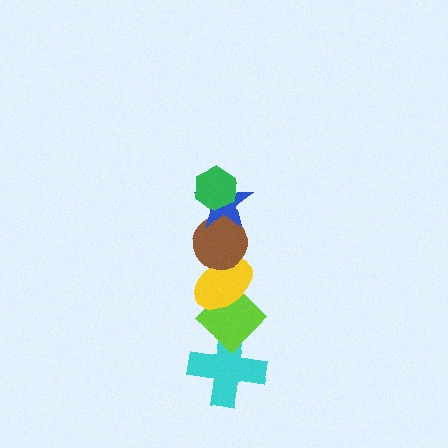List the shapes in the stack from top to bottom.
From top to bottom: the green hexagon, the blue star, the brown circle, the yellow ellipse, the lime diamond, the cyan cross.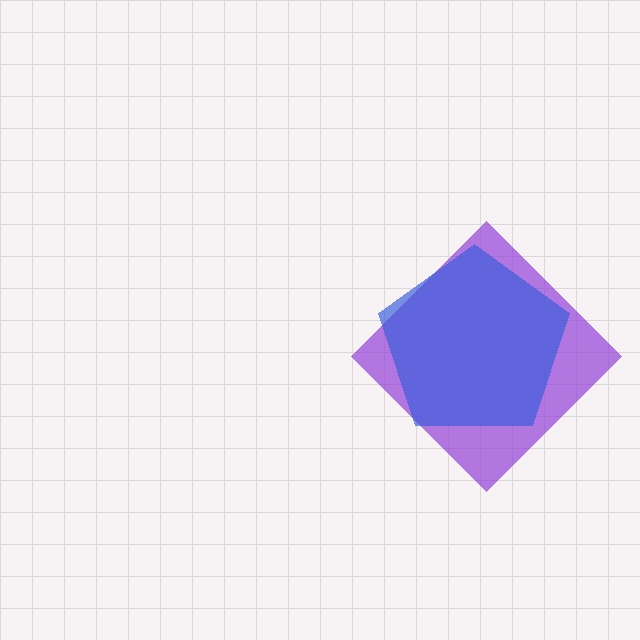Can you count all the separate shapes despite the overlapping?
Yes, there are 2 separate shapes.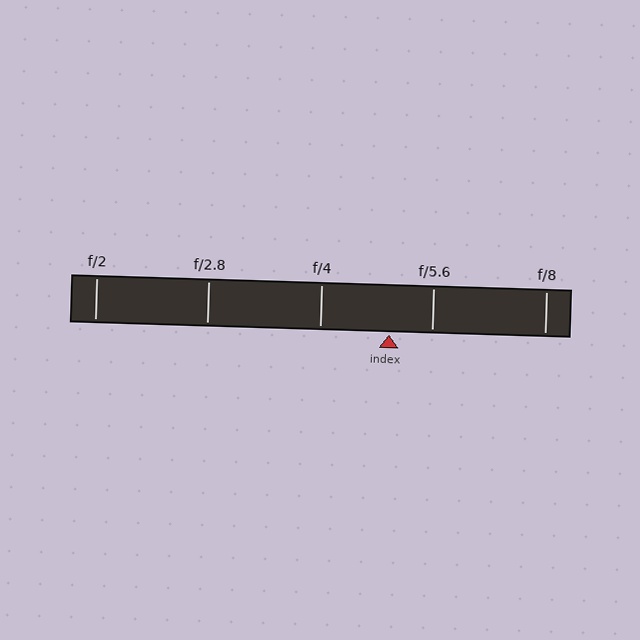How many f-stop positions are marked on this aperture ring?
There are 5 f-stop positions marked.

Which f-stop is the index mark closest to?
The index mark is closest to f/5.6.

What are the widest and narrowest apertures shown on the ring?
The widest aperture shown is f/2 and the narrowest is f/8.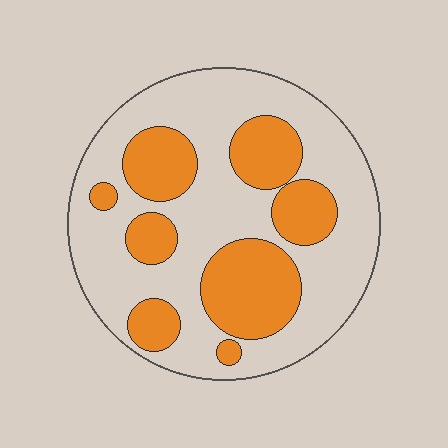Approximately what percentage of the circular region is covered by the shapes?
Approximately 35%.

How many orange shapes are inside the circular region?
8.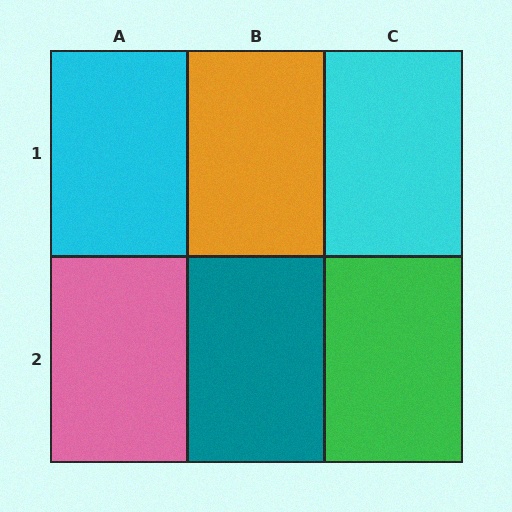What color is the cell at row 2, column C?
Green.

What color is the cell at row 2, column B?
Teal.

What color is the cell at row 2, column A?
Pink.